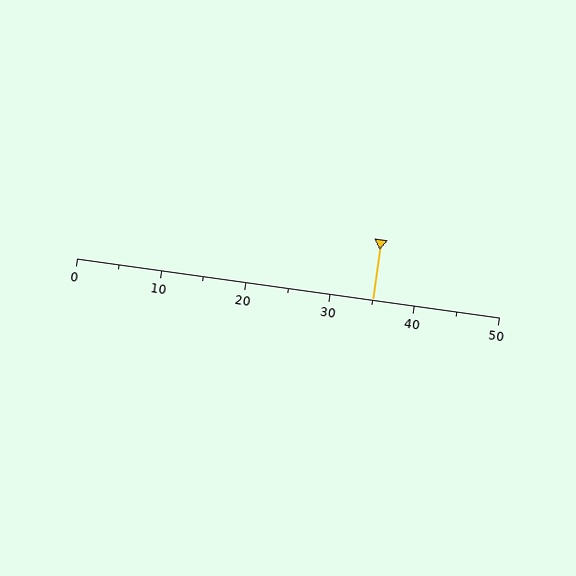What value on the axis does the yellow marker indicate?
The marker indicates approximately 35.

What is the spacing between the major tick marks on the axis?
The major ticks are spaced 10 apart.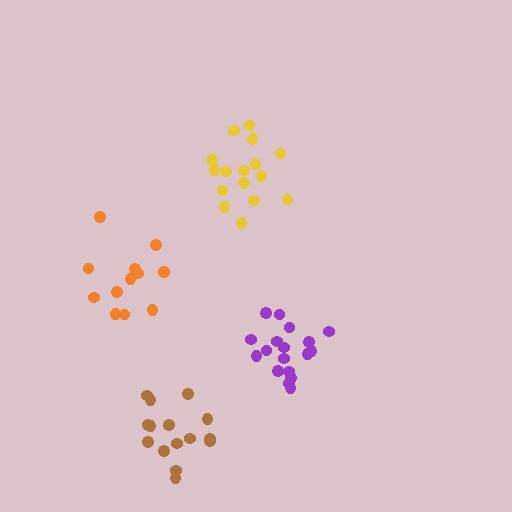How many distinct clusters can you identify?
There are 4 distinct clusters.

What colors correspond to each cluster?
The clusters are colored: yellow, purple, orange, brown.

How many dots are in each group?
Group 1: 17 dots, Group 2: 18 dots, Group 3: 12 dots, Group 4: 15 dots (62 total).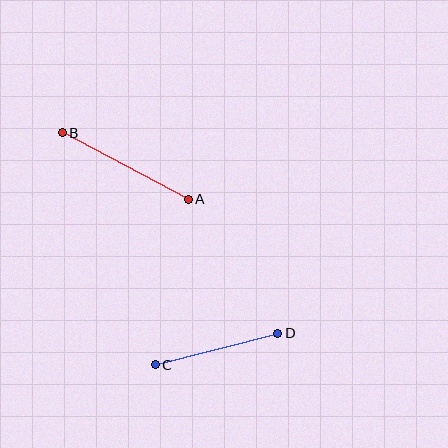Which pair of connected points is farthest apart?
Points A and B are farthest apart.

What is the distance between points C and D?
The distance is approximately 127 pixels.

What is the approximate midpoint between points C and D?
The midpoint is at approximately (216, 349) pixels.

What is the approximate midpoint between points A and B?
The midpoint is at approximately (125, 166) pixels.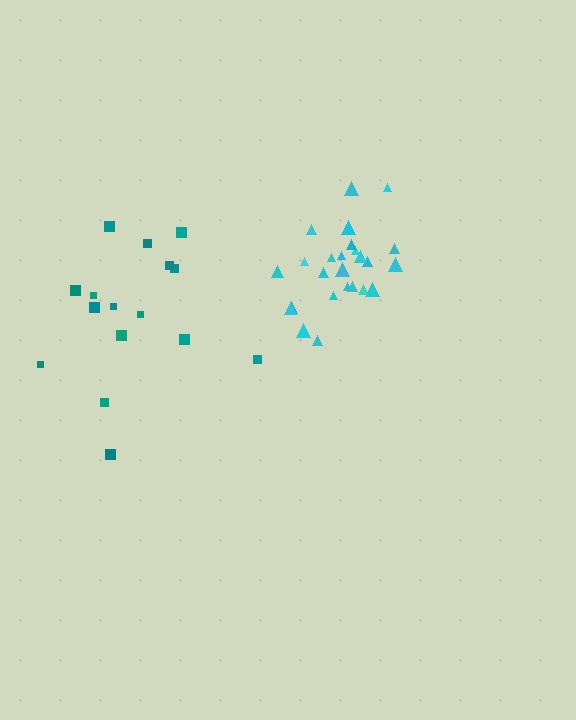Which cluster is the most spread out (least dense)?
Teal.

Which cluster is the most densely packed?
Cyan.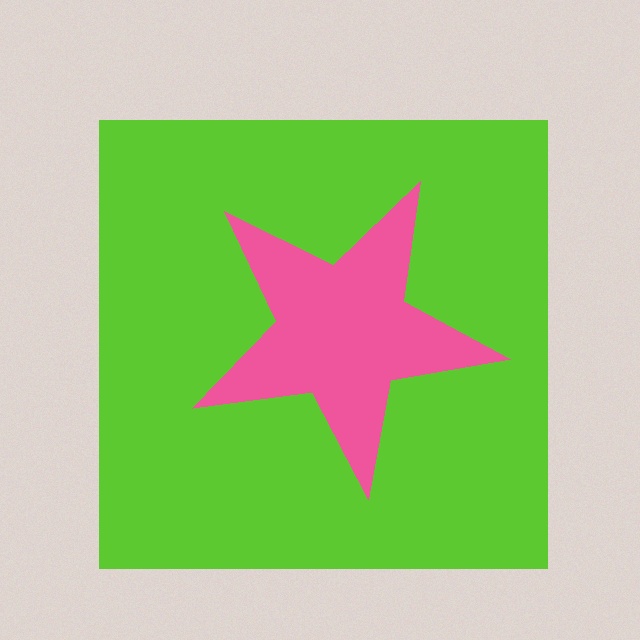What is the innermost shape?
The pink star.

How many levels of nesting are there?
2.